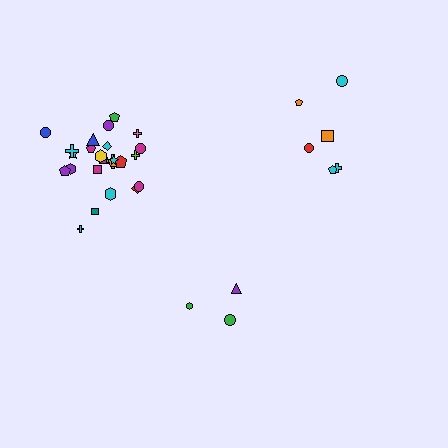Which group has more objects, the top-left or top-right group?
The top-left group.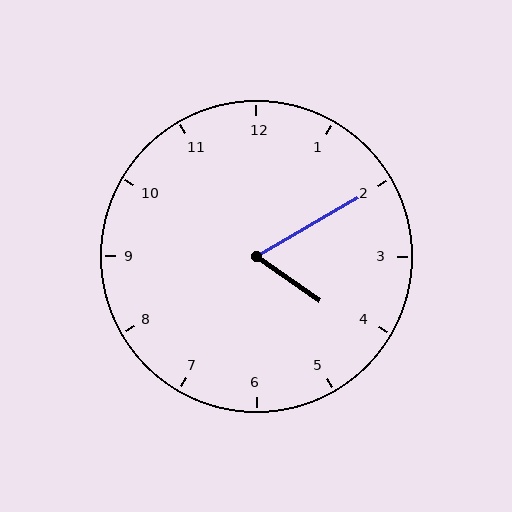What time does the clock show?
4:10.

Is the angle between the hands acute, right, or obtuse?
It is acute.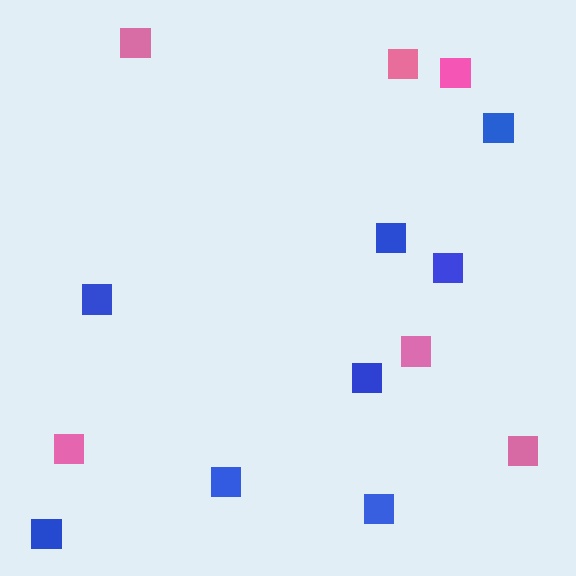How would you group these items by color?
There are 2 groups: one group of pink squares (6) and one group of blue squares (8).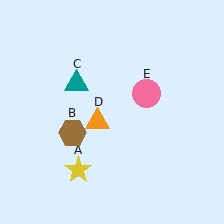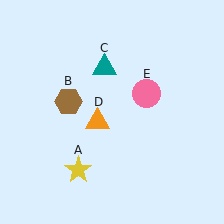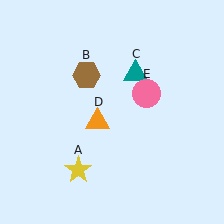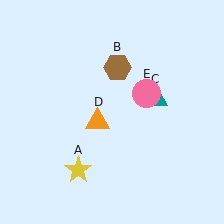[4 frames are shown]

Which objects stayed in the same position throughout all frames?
Yellow star (object A) and orange triangle (object D) and pink circle (object E) remained stationary.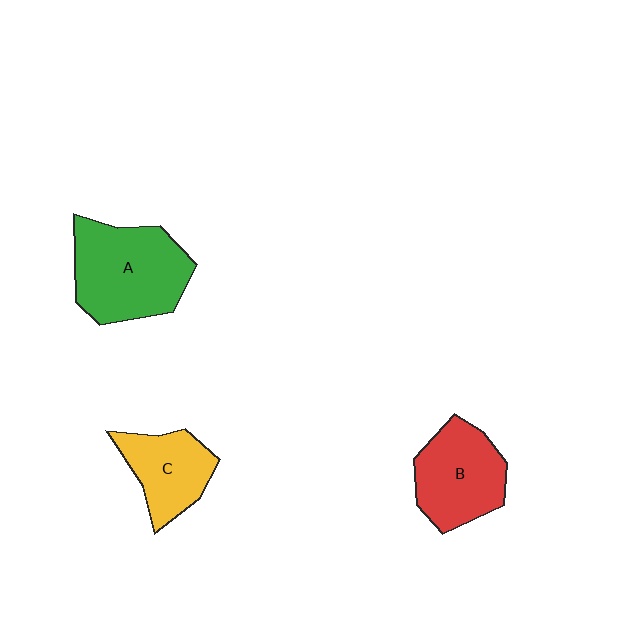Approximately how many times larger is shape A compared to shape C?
Approximately 1.6 times.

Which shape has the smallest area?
Shape C (yellow).